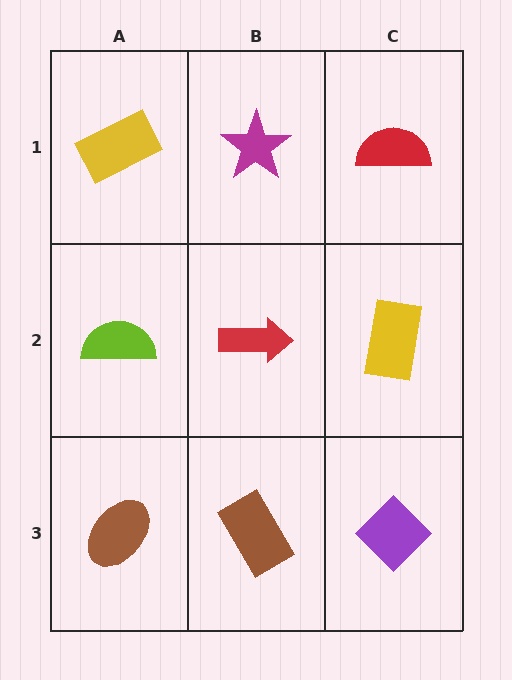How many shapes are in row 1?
3 shapes.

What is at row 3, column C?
A purple diamond.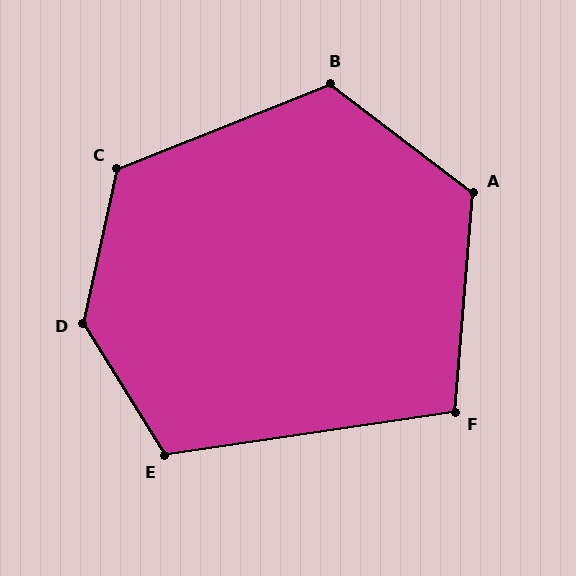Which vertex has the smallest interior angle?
F, at approximately 103 degrees.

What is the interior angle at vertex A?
Approximately 123 degrees (obtuse).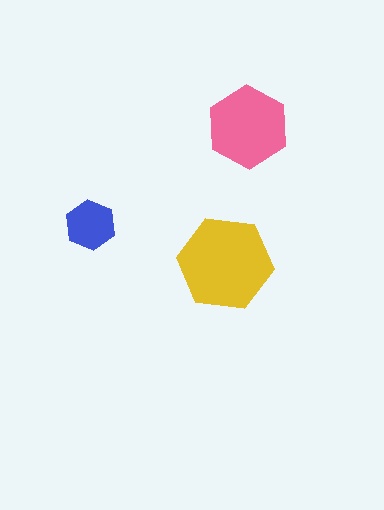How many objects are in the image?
There are 3 objects in the image.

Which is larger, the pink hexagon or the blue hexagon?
The pink one.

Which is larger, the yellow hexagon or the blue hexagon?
The yellow one.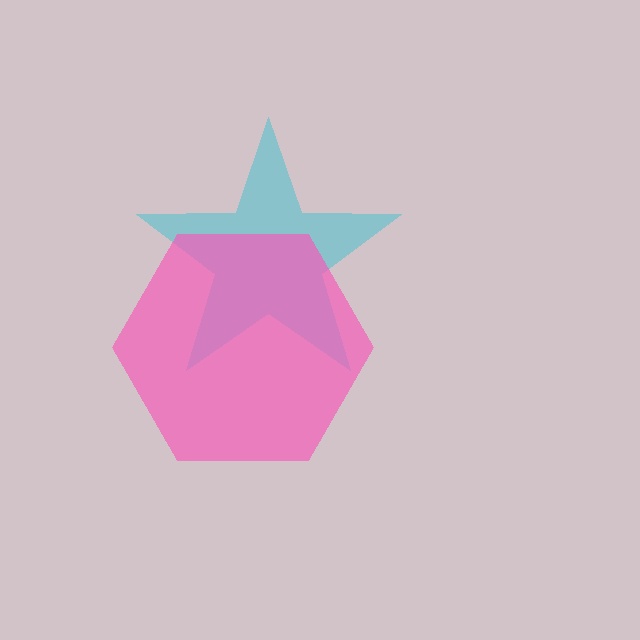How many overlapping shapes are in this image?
There are 2 overlapping shapes in the image.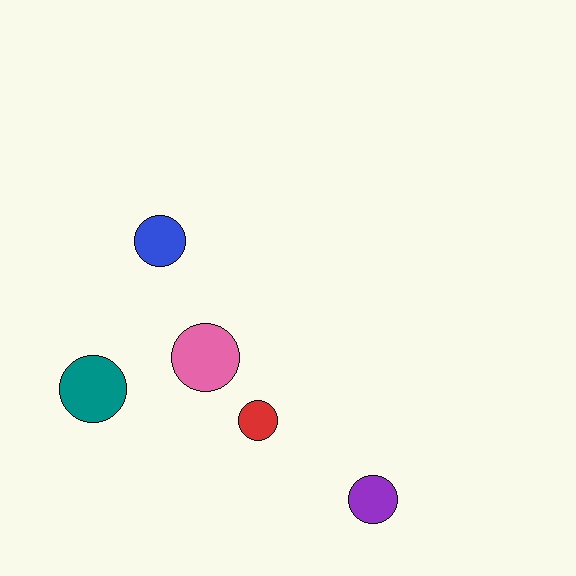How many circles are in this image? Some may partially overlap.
There are 5 circles.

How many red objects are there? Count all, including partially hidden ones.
There is 1 red object.